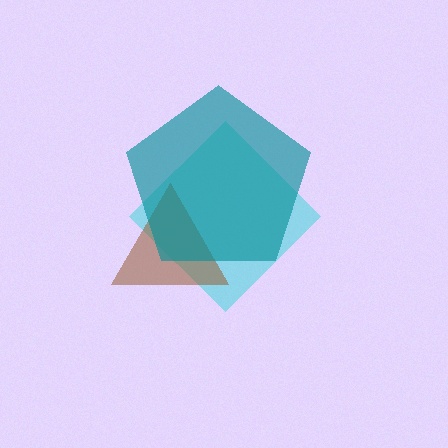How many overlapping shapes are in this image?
There are 3 overlapping shapes in the image.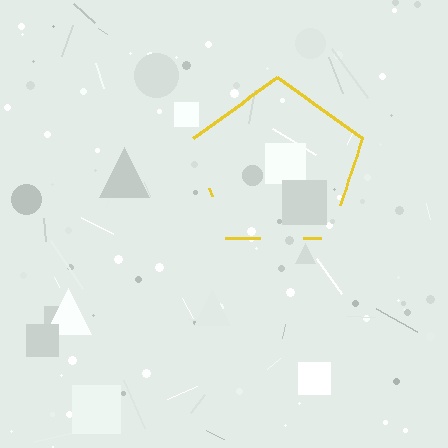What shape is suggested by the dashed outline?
The dashed outline suggests a pentagon.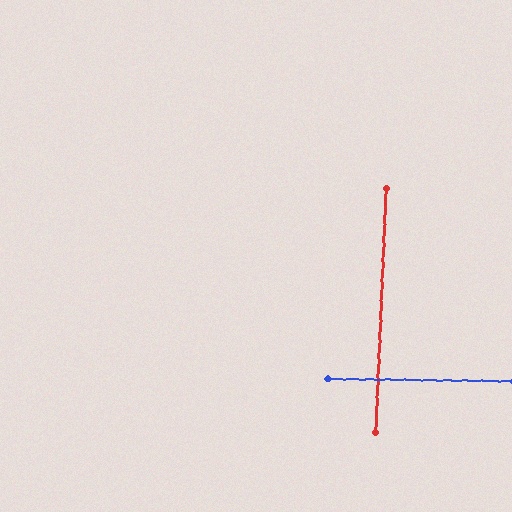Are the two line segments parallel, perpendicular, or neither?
Perpendicular — they meet at approximately 88°.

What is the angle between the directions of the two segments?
Approximately 88 degrees.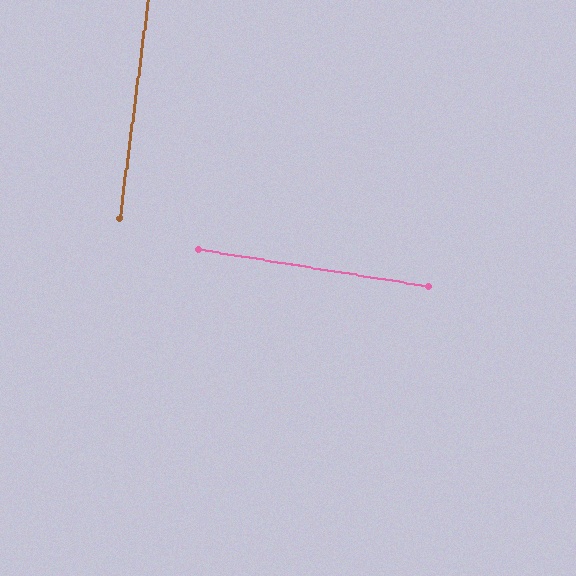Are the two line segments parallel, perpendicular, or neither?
Perpendicular — they meet at approximately 88°.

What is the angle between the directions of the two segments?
Approximately 88 degrees.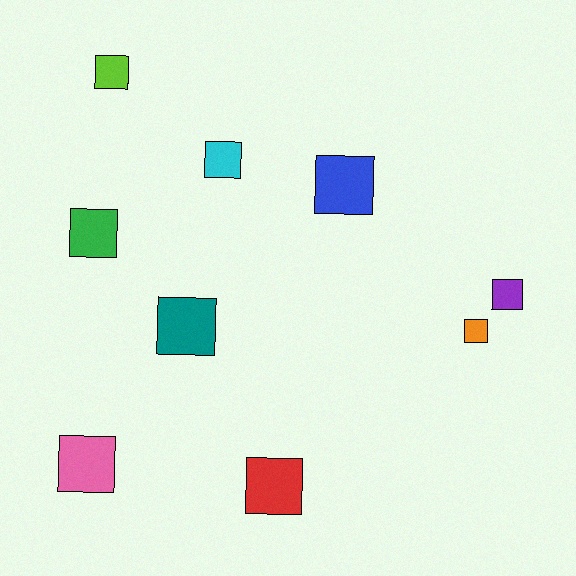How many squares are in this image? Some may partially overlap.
There are 9 squares.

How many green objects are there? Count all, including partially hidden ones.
There is 1 green object.